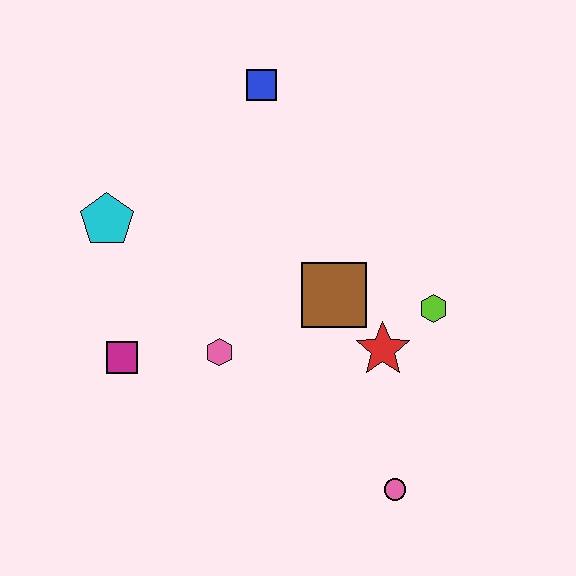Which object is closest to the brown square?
The red star is closest to the brown square.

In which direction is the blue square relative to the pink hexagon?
The blue square is above the pink hexagon.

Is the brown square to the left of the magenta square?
No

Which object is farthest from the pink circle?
The blue square is farthest from the pink circle.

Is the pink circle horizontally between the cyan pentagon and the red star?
No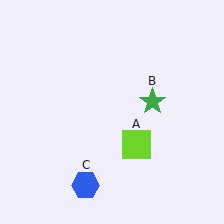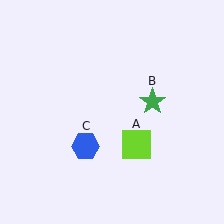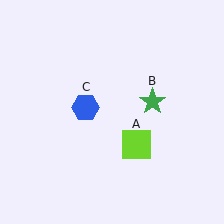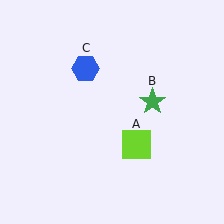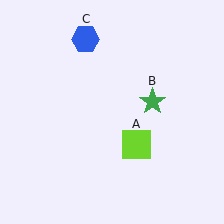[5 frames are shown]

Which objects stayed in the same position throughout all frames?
Lime square (object A) and green star (object B) remained stationary.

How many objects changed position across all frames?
1 object changed position: blue hexagon (object C).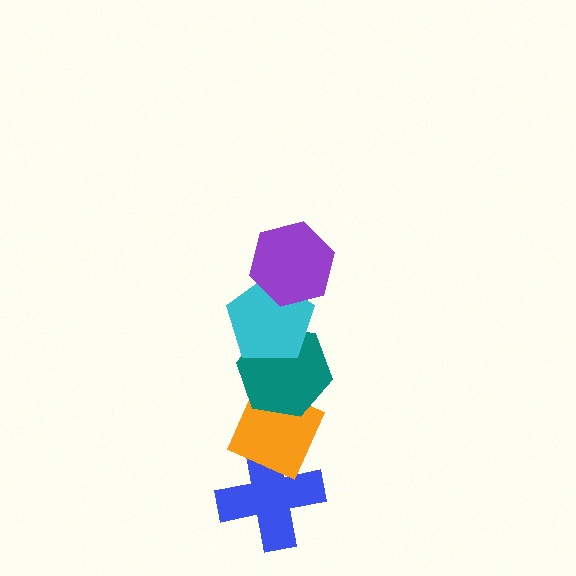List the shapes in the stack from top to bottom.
From top to bottom: the purple hexagon, the cyan pentagon, the teal hexagon, the orange diamond, the blue cross.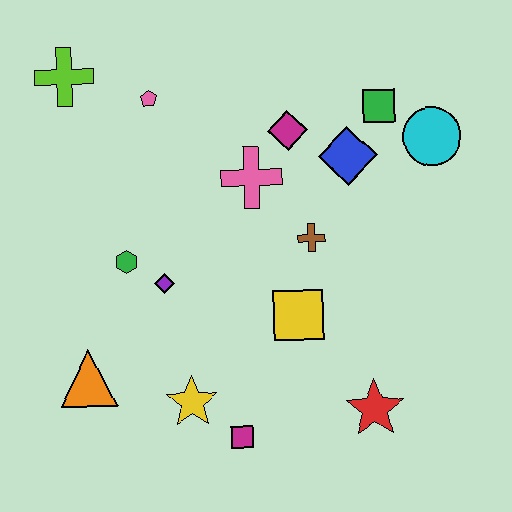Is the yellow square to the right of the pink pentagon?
Yes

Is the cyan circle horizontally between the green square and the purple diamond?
No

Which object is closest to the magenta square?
The yellow star is closest to the magenta square.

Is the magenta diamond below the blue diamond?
No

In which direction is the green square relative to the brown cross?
The green square is above the brown cross.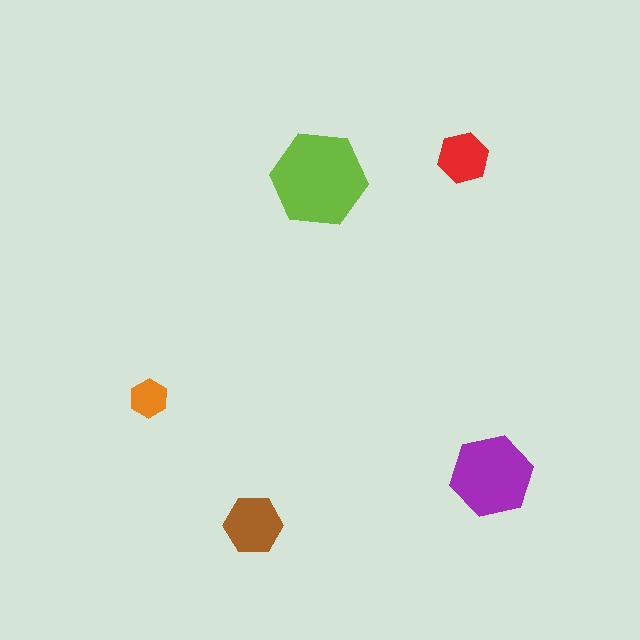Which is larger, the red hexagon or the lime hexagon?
The lime one.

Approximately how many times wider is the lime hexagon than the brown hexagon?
About 1.5 times wider.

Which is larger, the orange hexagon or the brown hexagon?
The brown one.